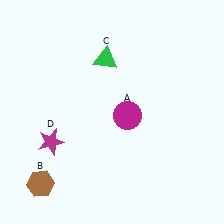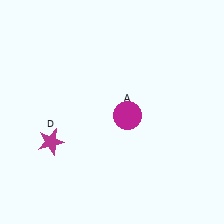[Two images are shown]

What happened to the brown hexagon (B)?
The brown hexagon (B) was removed in Image 2. It was in the bottom-left area of Image 1.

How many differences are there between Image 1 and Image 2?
There are 2 differences between the two images.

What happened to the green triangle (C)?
The green triangle (C) was removed in Image 2. It was in the top-left area of Image 1.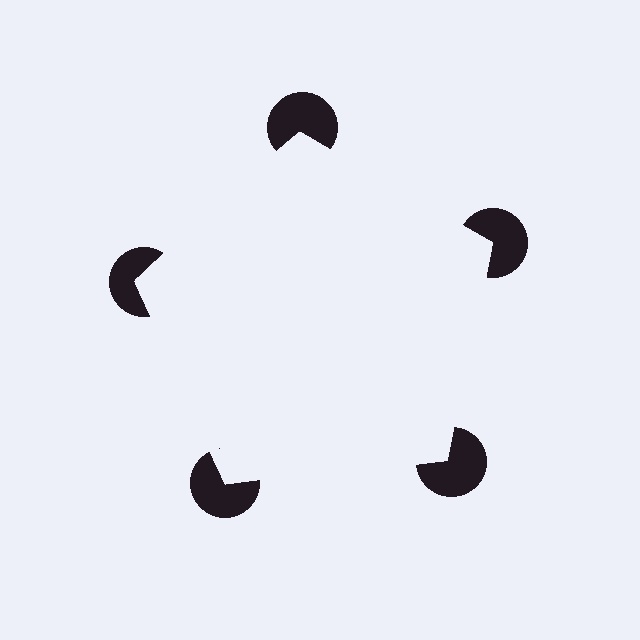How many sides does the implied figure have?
5 sides.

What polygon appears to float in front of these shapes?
An illusory pentagon — its edges are inferred from the aligned wedge cuts in the pac-man discs, not physically drawn.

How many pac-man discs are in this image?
There are 5 — one at each vertex of the illusory pentagon.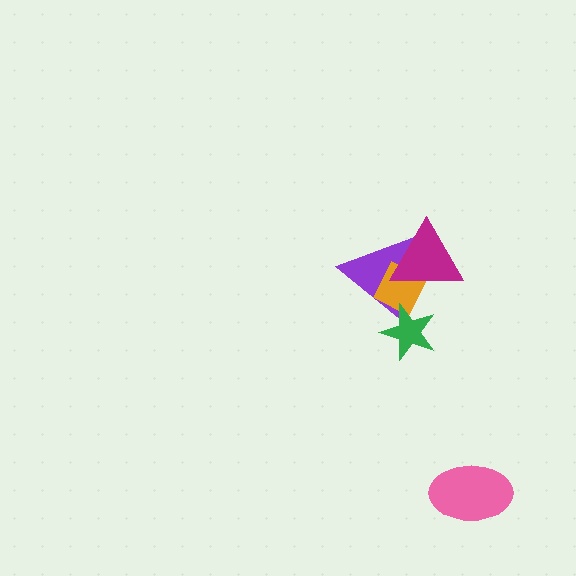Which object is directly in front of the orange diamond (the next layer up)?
The green star is directly in front of the orange diamond.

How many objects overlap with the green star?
2 objects overlap with the green star.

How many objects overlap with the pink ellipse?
0 objects overlap with the pink ellipse.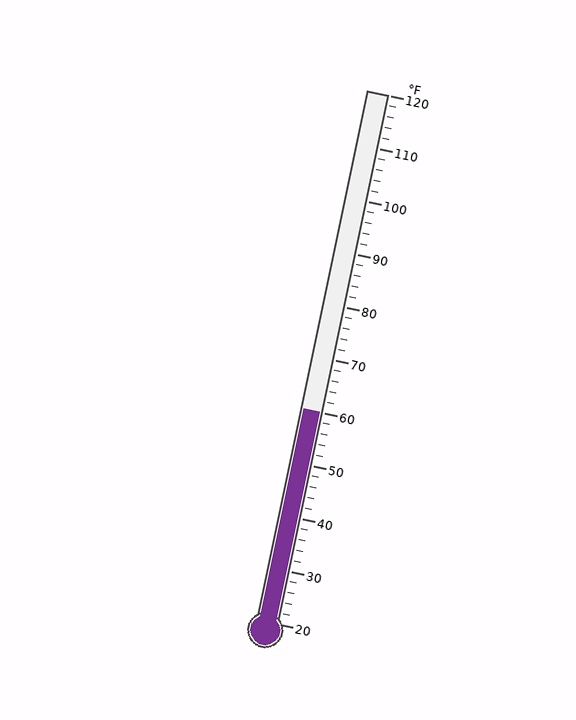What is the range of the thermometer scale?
The thermometer scale ranges from 20°F to 120°F.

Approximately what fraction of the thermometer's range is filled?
The thermometer is filled to approximately 40% of its range.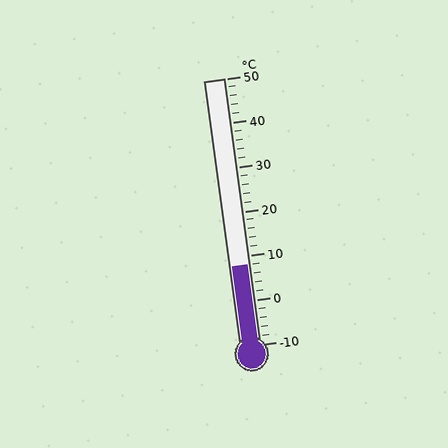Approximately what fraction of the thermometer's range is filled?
The thermometer is filled to approximately 30% of its range.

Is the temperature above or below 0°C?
The temperature is above 0°C.